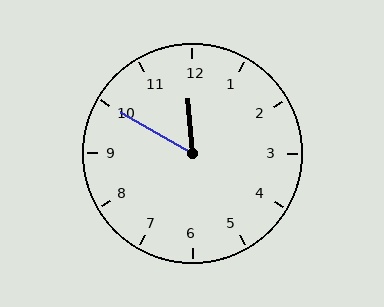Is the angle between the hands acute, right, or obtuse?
It is acute.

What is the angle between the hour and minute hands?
Approximately 55 degrees.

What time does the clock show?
11:50.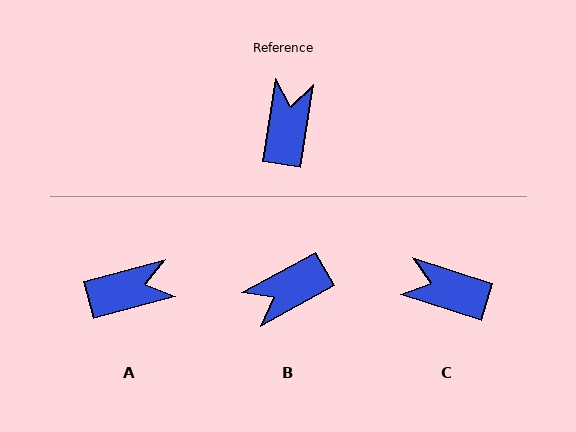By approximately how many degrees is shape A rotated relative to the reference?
Approximately 66 degrees clockwise.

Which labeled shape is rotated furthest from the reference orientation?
B, about 127 degrees away.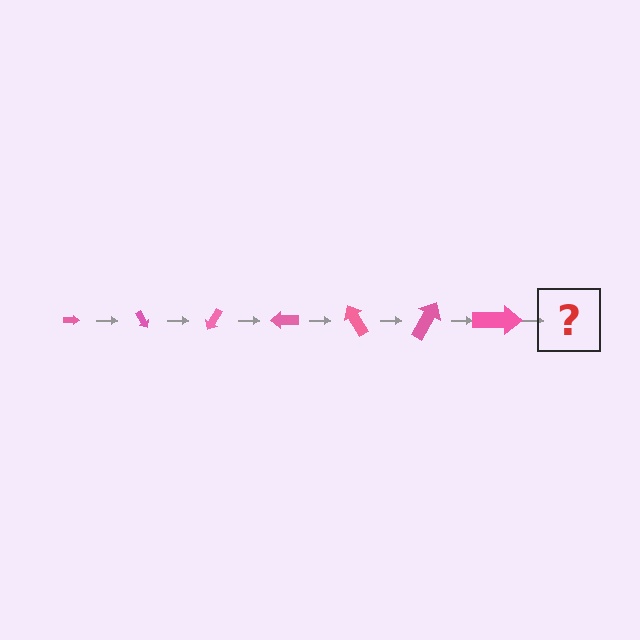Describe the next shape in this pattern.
It should be an arrow, larger than the previous one and rotated 420 degrees from the start.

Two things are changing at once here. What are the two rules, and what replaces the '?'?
The two rules are that the arrow grows larger each step and it rotates 60 degrees each step. The '?' should be an arrow, larger than the previous one and rotated 420 degrees from the start.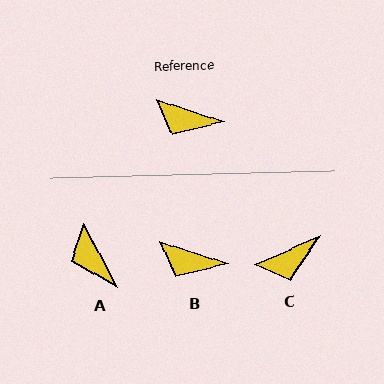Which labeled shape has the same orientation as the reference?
B.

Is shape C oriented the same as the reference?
No, it is off by about 43 degrees.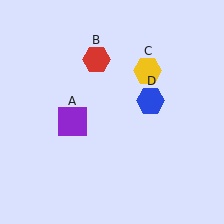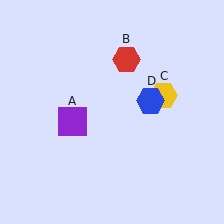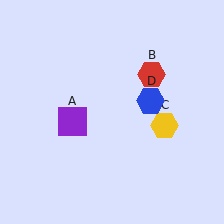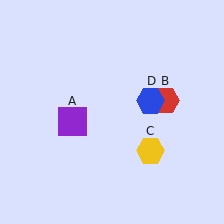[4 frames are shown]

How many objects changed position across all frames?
2 objects changed position: red hexagon (object B), yellow hexagon (object C).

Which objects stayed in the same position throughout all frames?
Purple square (object A) and blue hexagon (object D) remained stationary.